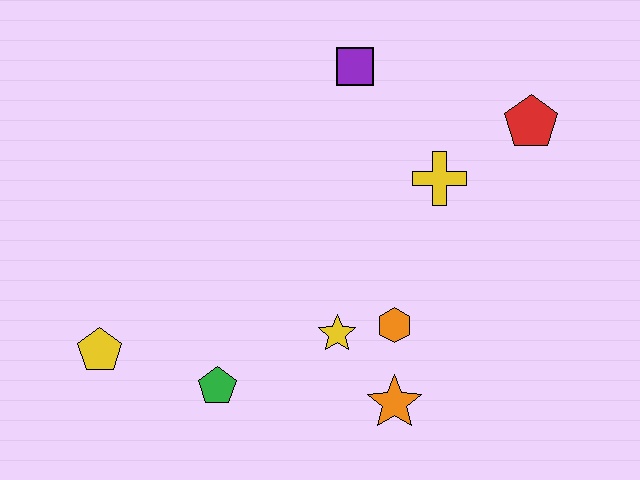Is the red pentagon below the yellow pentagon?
No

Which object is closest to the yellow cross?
The red pentagon is closest to the yellow cross.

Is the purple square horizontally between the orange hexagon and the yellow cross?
No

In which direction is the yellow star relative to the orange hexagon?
The yellow star is to the left of the orange hexagon.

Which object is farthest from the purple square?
The yellow pentagon is farthest from the purple square.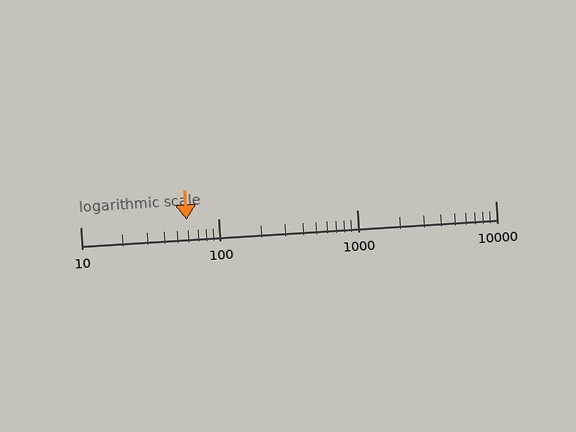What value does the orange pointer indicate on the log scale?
The pointer indicates approximately 59.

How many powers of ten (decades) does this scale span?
The scale spans 3 decades, from 10 to 10000.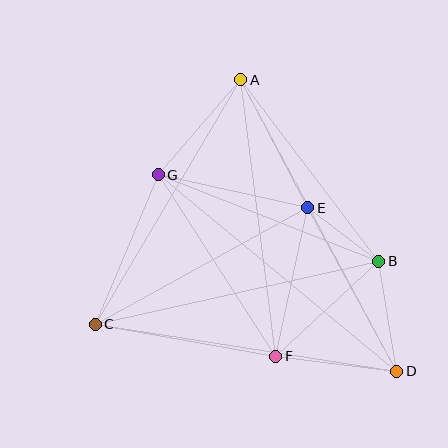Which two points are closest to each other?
Points B and E are closest to each other.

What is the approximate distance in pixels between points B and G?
The distance between B and G is approximately 237 pixels.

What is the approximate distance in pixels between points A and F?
The distance between A and F is approximately 278 pixels.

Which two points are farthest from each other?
Points A and D are farthest from each other.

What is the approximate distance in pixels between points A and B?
The distance between A and B is approximately 228 pixels.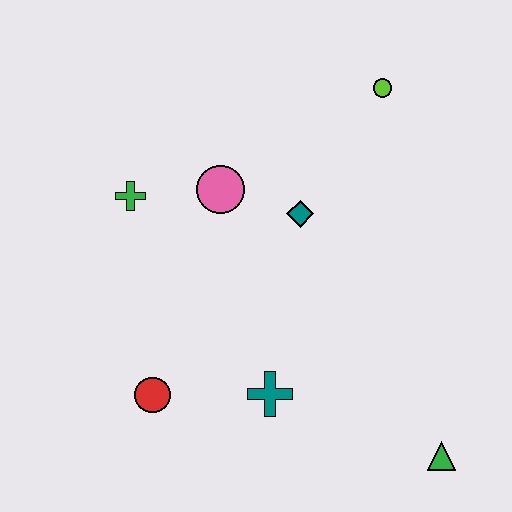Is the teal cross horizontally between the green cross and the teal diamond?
Yes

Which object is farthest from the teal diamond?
The green triangle is farthest from the teal diamond.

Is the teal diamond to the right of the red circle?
Yes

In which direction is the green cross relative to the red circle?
The green cross is above the red circle.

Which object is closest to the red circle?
The teal cross is closest to the red circle.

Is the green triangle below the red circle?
Yes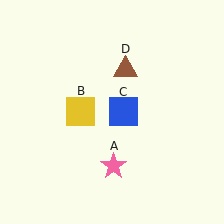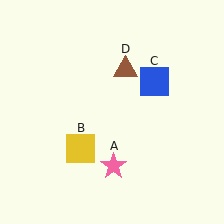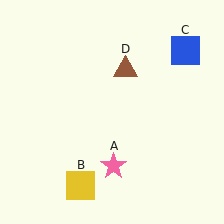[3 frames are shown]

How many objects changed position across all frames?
2 objects changed position: yellow square (object B), blue square (object C).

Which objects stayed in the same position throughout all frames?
Pink star (object A) and brown triangle (object D) remained stationary.